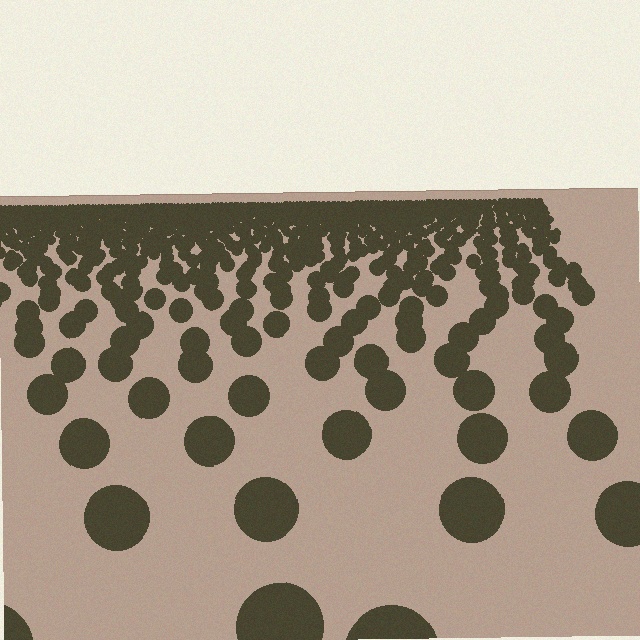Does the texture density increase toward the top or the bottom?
Density increases toward the top.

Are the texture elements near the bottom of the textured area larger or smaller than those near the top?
Larger. Near the bottom, elements are closer to the viewer and appear at a bigger on-screen size.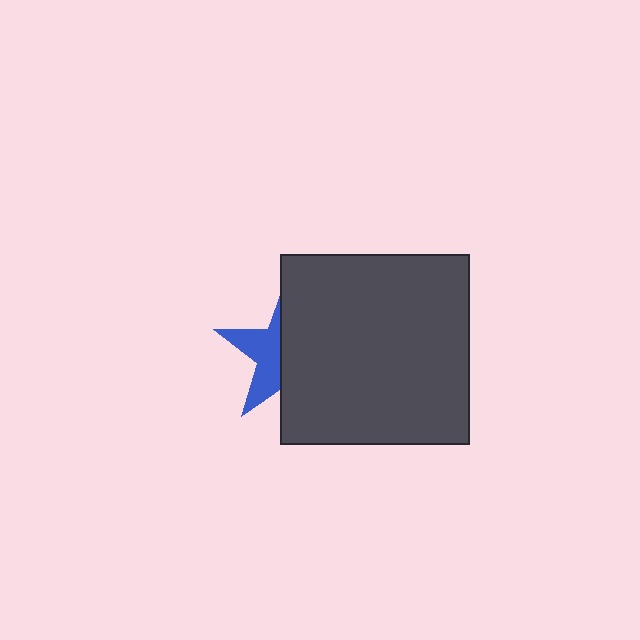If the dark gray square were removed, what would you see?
You would see the complete blue star.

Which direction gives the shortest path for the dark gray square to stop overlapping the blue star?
Moving right gives the shortest separation.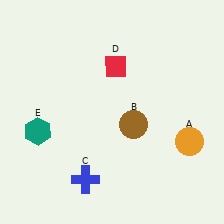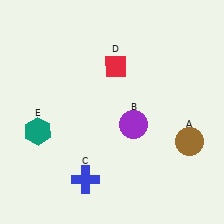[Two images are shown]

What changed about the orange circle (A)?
In Image 1, A is orange. In Image 2, it changed to brown.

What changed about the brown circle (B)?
In Image 1, B is brown. In Image 2, it changed to purple.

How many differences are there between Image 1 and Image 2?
There are 2 differences between the two images.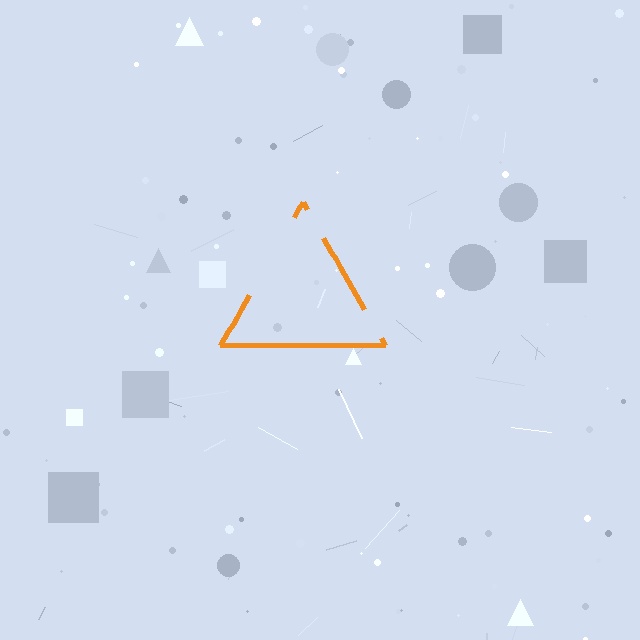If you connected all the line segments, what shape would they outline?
They would outline a triangle.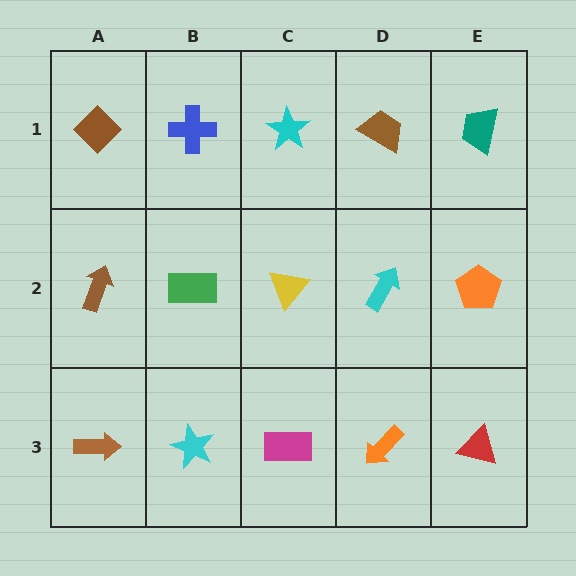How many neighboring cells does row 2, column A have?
3.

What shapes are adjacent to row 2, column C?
A cyan star (row 1, column C), a magenta rectangle (row 3, column C), a green rectangle (row 2, column B), a cyan arrow (row 2, column D).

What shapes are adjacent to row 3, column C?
A yellow triangle (row 2, column C), a cyan star (row 3, column B), an orange arrow (row 3, column D).